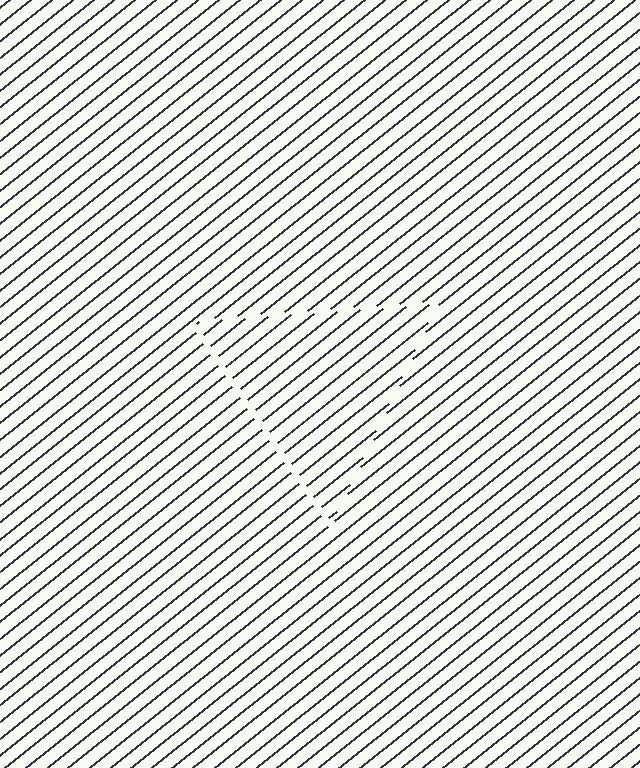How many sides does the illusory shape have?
3 sides — the line-ends trace a triangle.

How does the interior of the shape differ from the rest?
The interior of the shape contains the same grating, shifted by half a period — the contour is defined by the phase discontinuity where line-ends from the inner and outer gratings abut.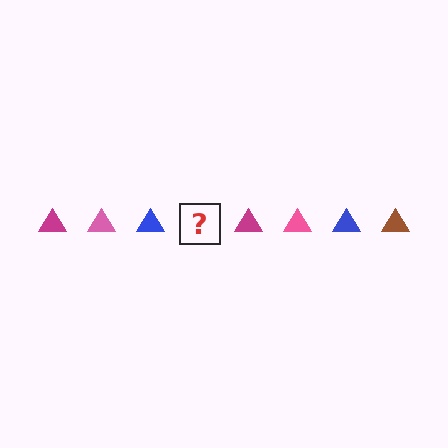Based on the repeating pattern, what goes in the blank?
The blank should be a brown triangle.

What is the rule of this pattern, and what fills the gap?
The rule is that the pattern cycles through magenta, pink, blue, brown triangles. The gap should be filled with a brown triangle.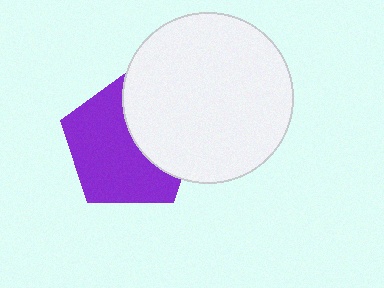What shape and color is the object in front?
The object in front is a white circle.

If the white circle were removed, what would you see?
You would see the complete purple pentagon.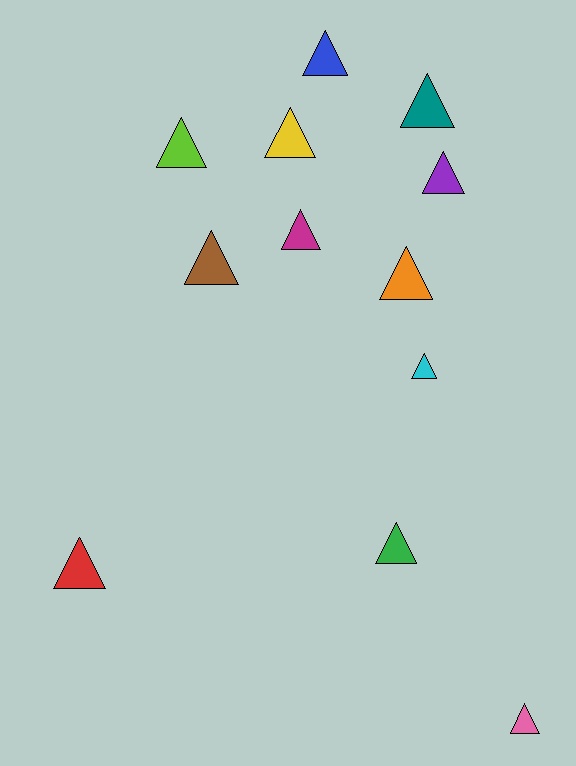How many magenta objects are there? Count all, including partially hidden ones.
There is 1 magenta object.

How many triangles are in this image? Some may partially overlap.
There are 12 triangles.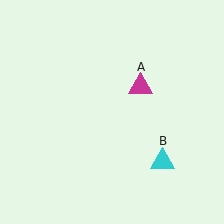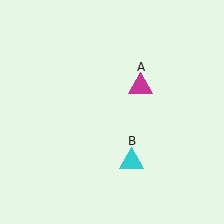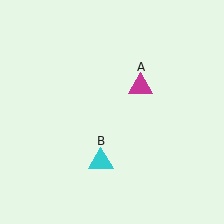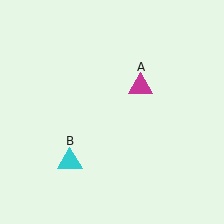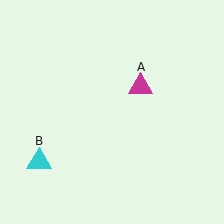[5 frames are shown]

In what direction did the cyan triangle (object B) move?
The cyan triangle (object B) moved left.